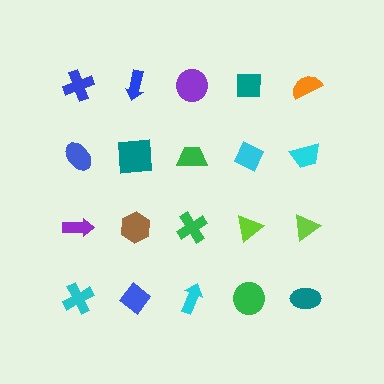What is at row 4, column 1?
A cyan cross.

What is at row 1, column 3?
A purple circle.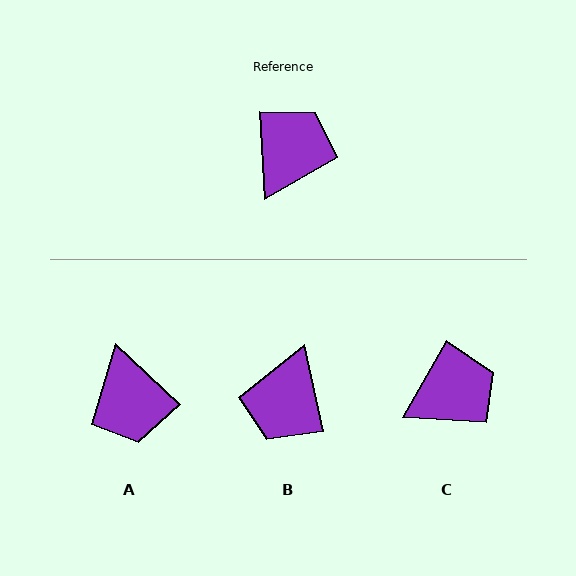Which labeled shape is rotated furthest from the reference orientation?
B, about 171 degrees away.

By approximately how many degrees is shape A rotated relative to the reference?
Approximately 136 degrees clockwise.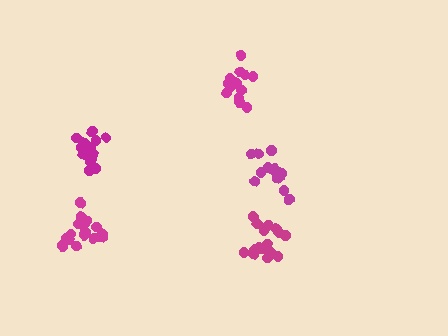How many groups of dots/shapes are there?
There are 5 groups.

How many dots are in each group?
Group 1: 17 dots, Group 2: 18 dots, Group 3: 15 dots, Group 4: 18 dots, Group 5: 13 dots (81 total).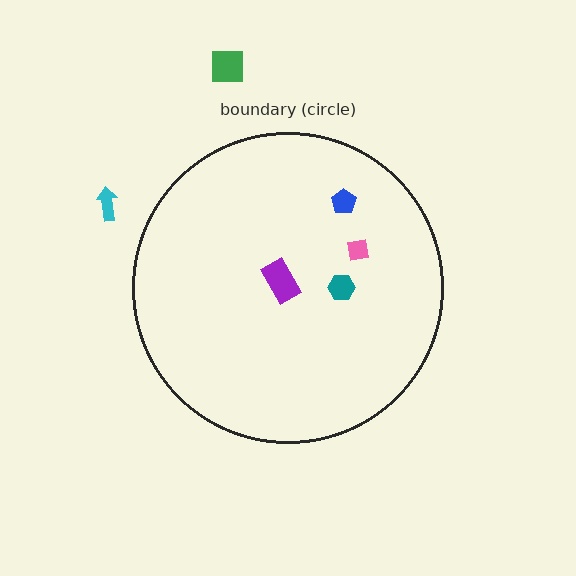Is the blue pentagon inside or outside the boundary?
Inside.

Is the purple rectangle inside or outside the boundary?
Inside.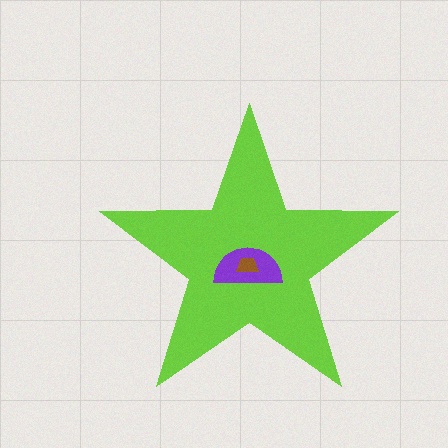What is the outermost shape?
The lime star.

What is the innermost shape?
The brown trapezoid.